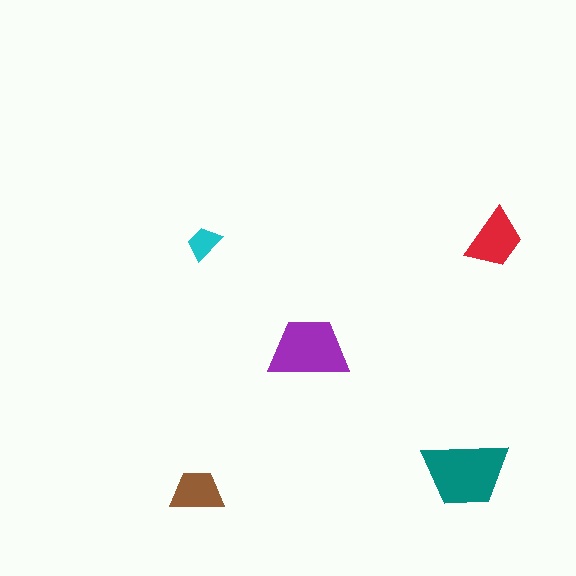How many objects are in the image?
There are 5 objects in the image.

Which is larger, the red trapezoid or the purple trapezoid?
The purple one.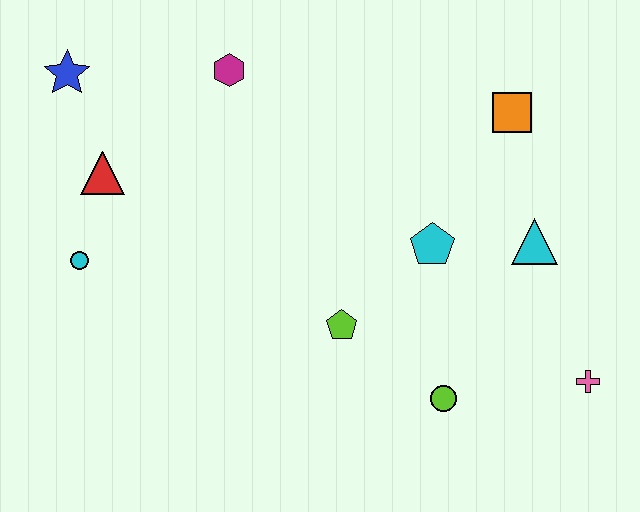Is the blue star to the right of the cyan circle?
No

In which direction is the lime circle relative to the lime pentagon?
The lime circle is to the right of the lime pentagon.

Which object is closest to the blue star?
The red triangle is closest to the blue star.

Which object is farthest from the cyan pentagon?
The blue star is farthest from the cyan pentagon.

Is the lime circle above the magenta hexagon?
No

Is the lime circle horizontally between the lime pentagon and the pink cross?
Yes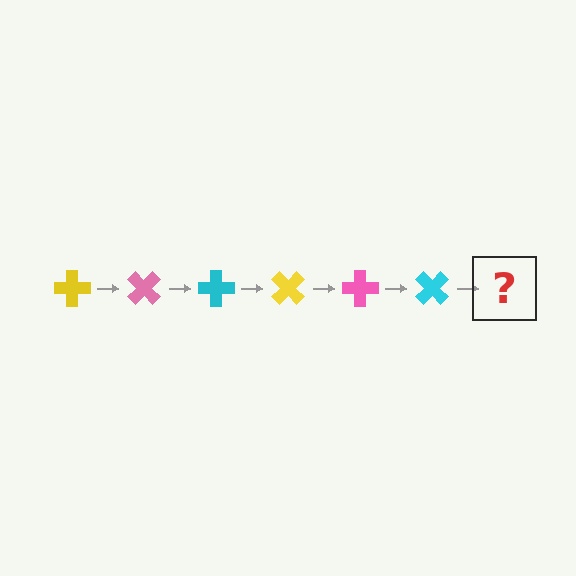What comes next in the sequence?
The next element should be a yellow cross, rotated 270 degrees from the start.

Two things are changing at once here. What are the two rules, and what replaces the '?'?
The two rules are that it rotates 45 degrees each step and the color cycles through yellow, pink, and cyan. The '?' should be a yellow cross, rotated 270 degrees from the start.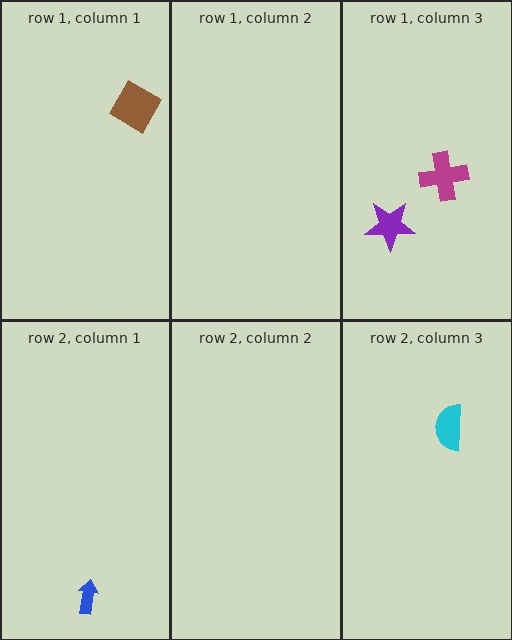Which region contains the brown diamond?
The row 1, column 1 region.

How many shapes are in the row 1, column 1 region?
1.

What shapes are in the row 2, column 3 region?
The cyan semicircle.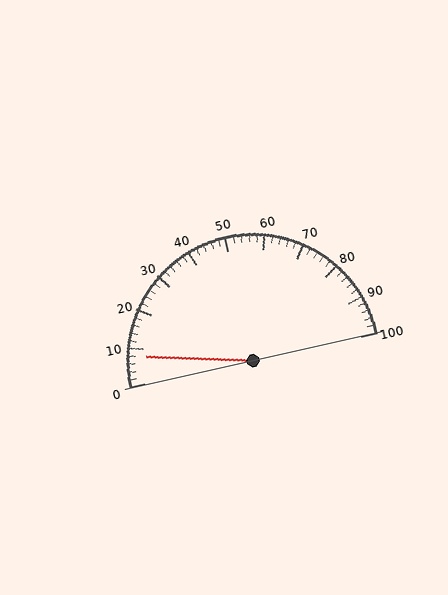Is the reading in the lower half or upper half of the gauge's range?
The reading is in the lower half of the range (0 to 100).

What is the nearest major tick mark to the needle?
The nearest major tick mark is 10.